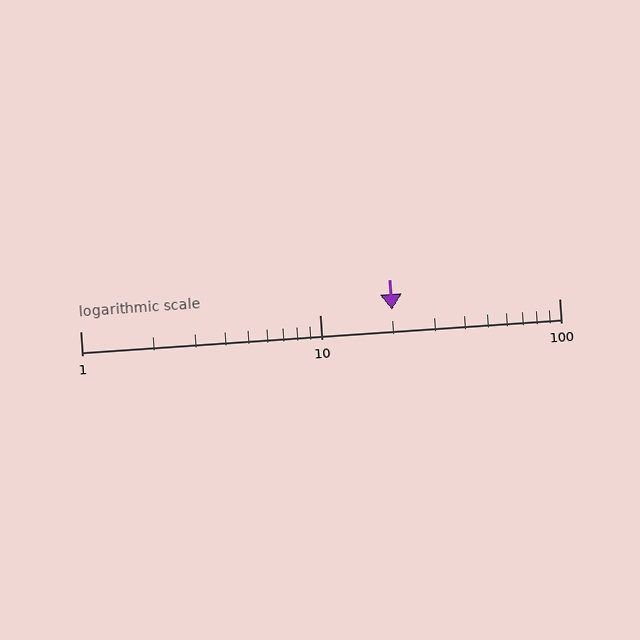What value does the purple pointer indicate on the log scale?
The pointer indicates approximately 20.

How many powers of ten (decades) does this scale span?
The scale spans 2 decades, from 1 to 100.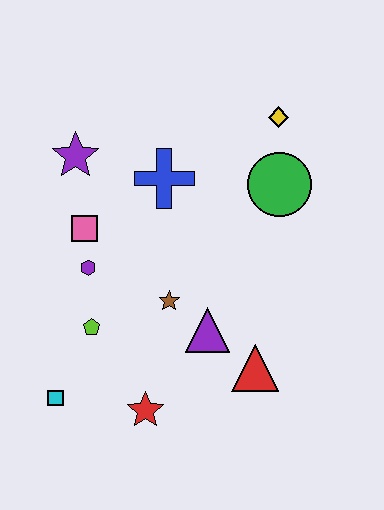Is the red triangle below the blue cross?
Yes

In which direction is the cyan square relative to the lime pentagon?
The cyan square is below the lime pentagon.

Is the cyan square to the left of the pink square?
Yes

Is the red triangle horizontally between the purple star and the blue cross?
No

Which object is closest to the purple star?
The pink square is closest to the purple star.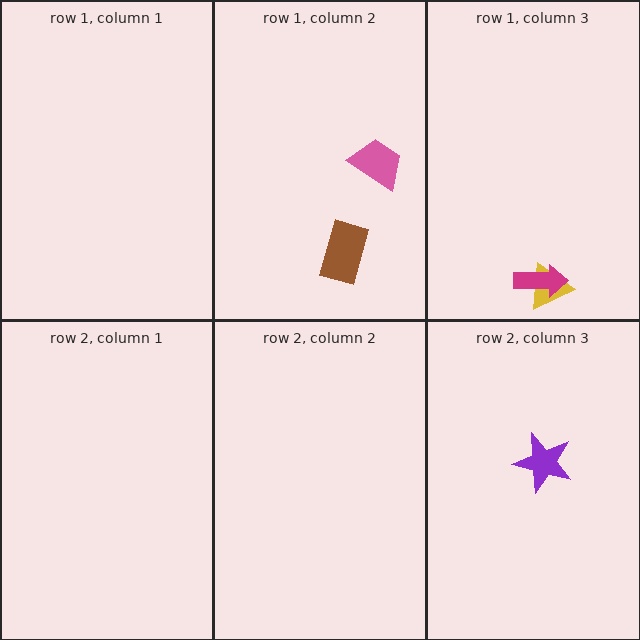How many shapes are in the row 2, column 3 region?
1.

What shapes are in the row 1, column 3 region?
The yellow triangle, the magenta arrow.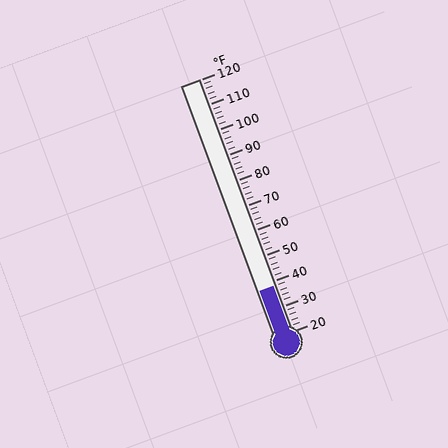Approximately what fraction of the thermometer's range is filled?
The thermometer is filled to approximately 20% of its range.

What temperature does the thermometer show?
The thermometer shows approximately 38°F.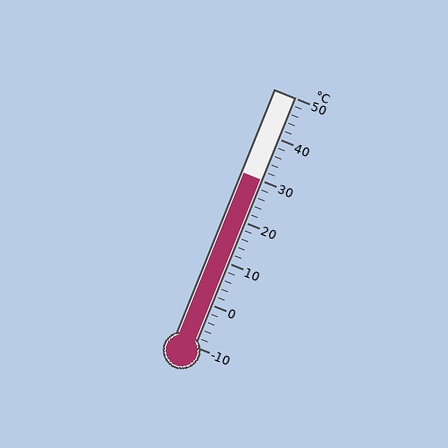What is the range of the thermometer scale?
The thermometer scale ranges from -10°C to 50°C.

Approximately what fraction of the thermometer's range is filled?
The thermometer is filled to approximately 65% of its range.